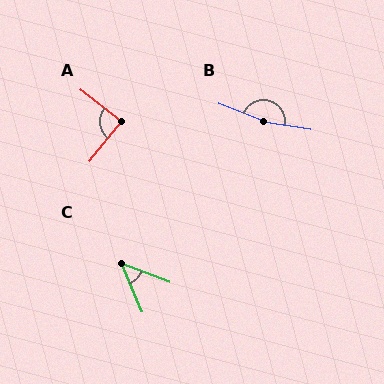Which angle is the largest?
B, at approximately 167 degrees.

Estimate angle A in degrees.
Approximately 89 degrees.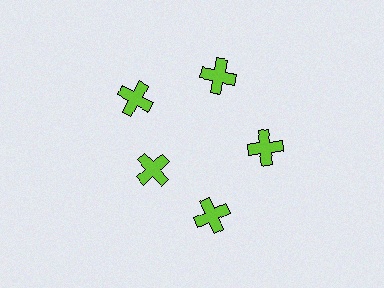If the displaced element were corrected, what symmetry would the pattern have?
It would have 5-fold rotational symmetry — the pattern would map onto itself every 72 degrees.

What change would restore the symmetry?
The symmetry would be restored by moving it outward, back onto the ring so that all 5 crosses sit at equal angles and equal distance from the center.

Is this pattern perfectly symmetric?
No. The 5 lime crosses are arranged in a ring, but one element near the 8 o'clock position is pulled inward toward the center, breaking the 5-fold rotational symmetry.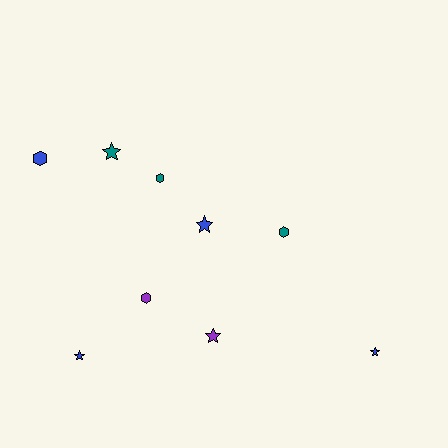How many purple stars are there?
There is 1 purple star.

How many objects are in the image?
There are 9 objects.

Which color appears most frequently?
Blue, with 4 objects.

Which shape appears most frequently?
Star, with 5 objects.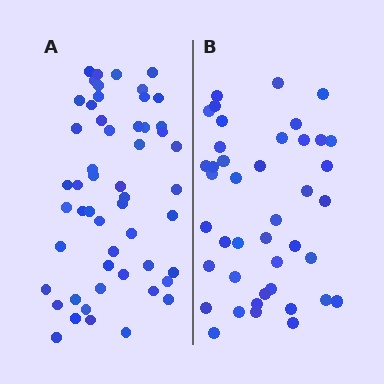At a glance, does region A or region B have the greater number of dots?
Region A (the left region) has more dots.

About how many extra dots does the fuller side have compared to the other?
Region A has roughly 12 or so more dots than region B.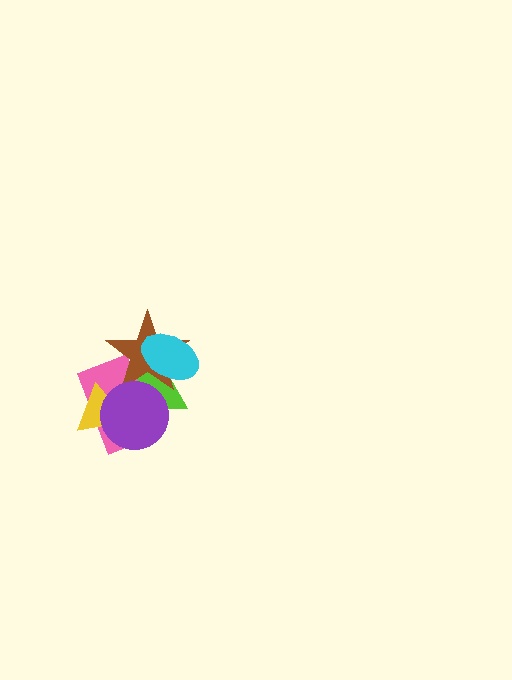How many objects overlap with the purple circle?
4 objects overlap with the purple circle.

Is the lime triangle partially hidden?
Yes, it is partially covered by another shape.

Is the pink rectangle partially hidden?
Yes, it is partially covered by another shape.